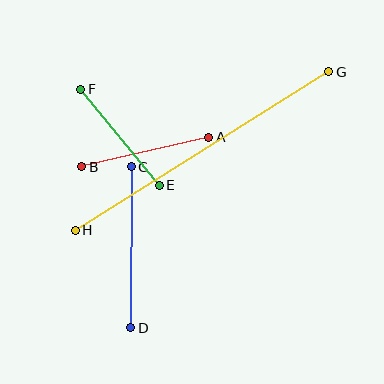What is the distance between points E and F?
The distance is approximately 124 pixels.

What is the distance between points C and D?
The distance is approximately 161 pixels.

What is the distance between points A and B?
The distance is approximately 131 pixels.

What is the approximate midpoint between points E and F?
The midpoint is at approximately (120, 137) pixels.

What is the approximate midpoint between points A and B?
The midpoint is at approximately (145, 152) pixels.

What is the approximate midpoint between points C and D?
The midpoint is at approximately (131, 247) pixels.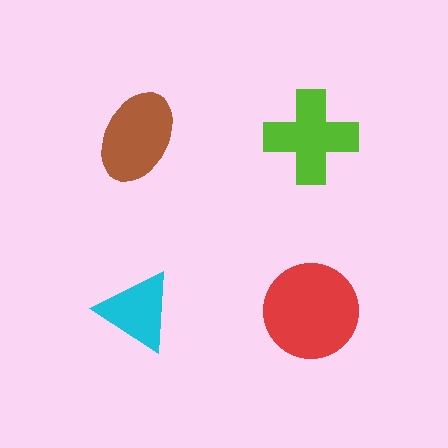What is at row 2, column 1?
A cyan triangle.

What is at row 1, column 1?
A brown ellipse.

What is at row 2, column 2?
A red circle.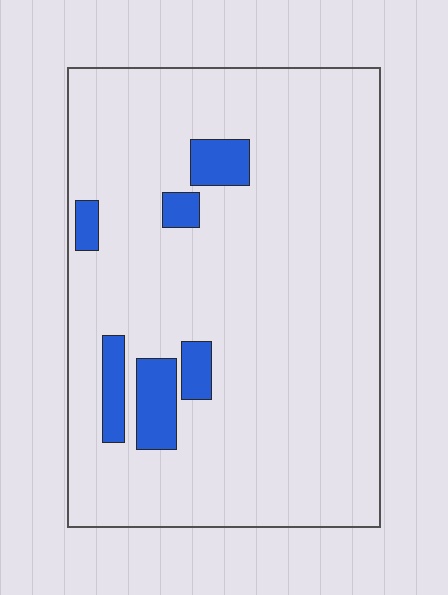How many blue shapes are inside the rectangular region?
6.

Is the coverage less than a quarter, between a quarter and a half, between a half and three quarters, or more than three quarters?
Less than a quarter.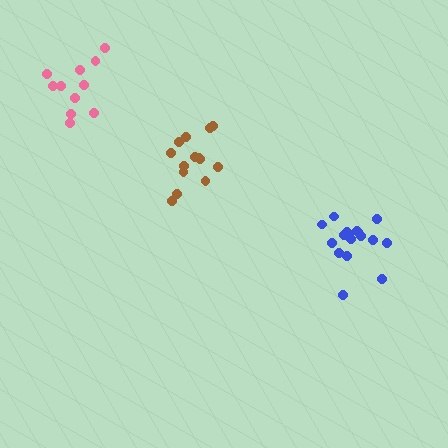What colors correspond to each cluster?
The clusters are colored: blue, brown, pink.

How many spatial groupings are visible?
There are 3 spatial groupings.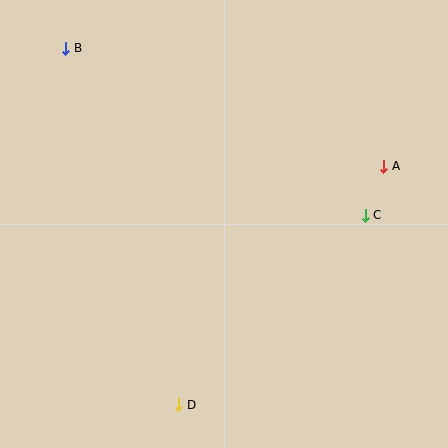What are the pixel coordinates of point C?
Point C is at (365, 215).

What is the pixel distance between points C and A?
The distance between C and A is 52 pixels.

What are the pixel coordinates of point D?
Point D is at (179, 405).